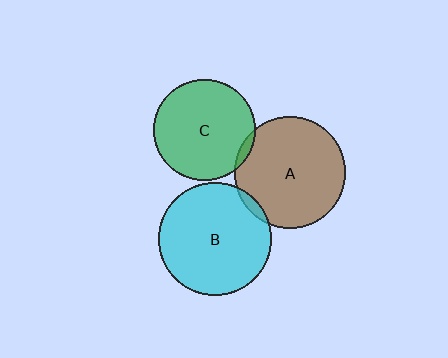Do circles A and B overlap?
Yes.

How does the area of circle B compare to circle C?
Approximately 1.2 times.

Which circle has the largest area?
Circle B (cyan).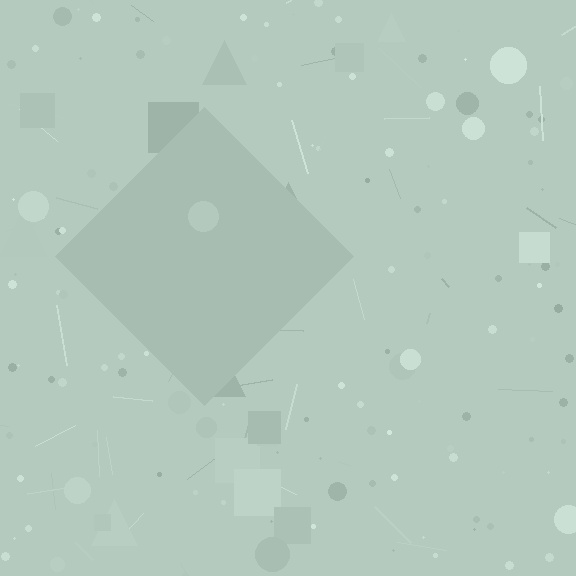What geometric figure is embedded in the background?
A diamond is embedded in the background.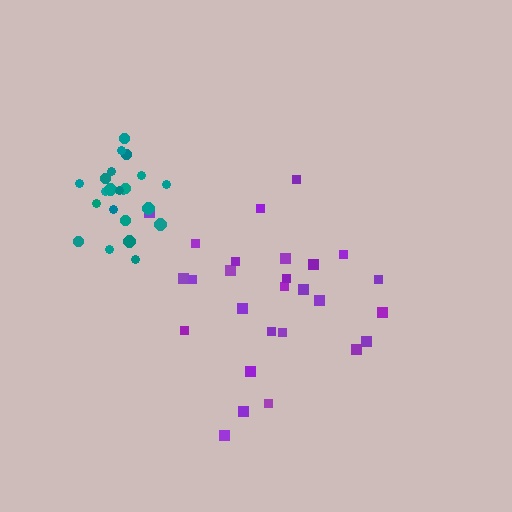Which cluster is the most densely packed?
Teal.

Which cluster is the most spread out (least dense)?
Purple.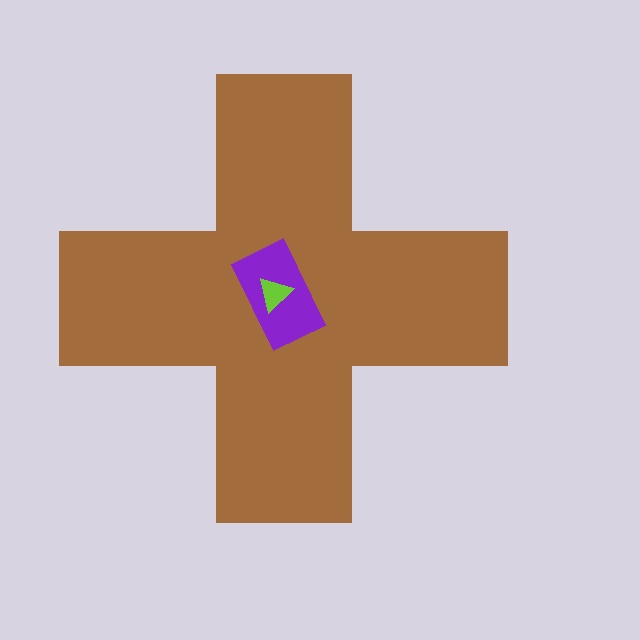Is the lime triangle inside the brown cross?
Yes.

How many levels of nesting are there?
3.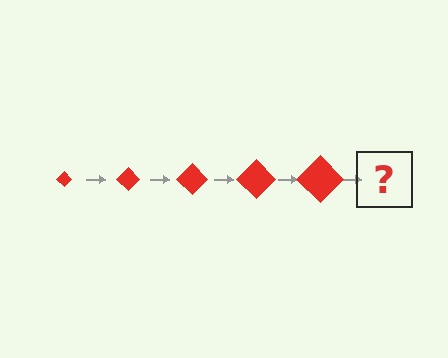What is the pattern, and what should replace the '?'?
The pattern is that the diamond gets progressively larger each step. The '?' should be a red diamond, larger than the previous one.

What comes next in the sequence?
The next element should be a red diamond, larger than the previous one.